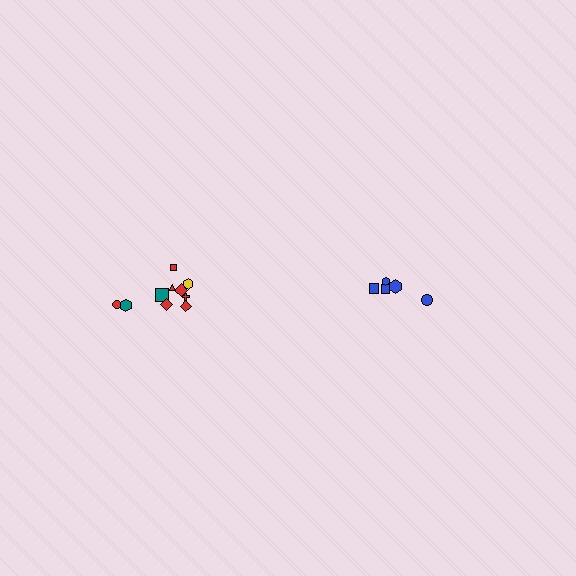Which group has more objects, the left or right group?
The left group.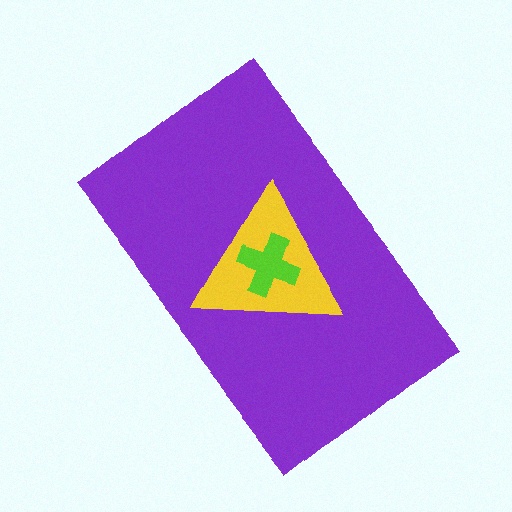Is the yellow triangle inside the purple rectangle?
Yes.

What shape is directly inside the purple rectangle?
The yellow triangle.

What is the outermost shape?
The purple rectangle.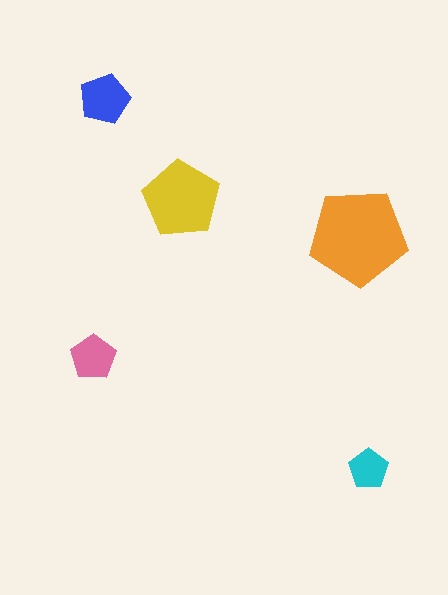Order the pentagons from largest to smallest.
the orange one, the yellow one, the blue one, the pink one, the cyan one.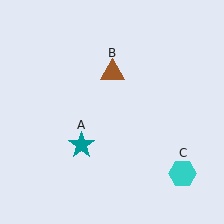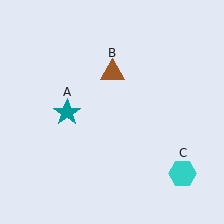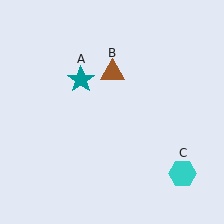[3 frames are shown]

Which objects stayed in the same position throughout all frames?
Brown triangle (object B) and cyan hexagon (object C) remained stationary.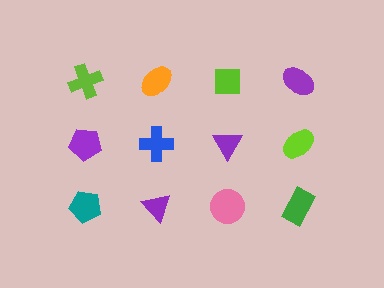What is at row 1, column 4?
A purple ellipse.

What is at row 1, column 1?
A lime cross.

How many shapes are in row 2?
4 shapes.